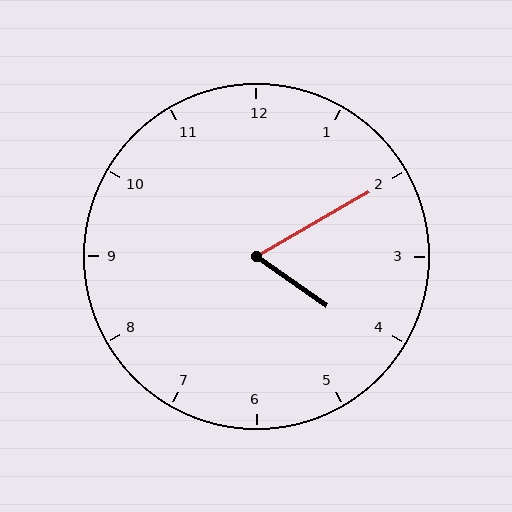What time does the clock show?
4:10.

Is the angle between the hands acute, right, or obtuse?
It is acute.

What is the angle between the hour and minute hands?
Approximately 65 degrees.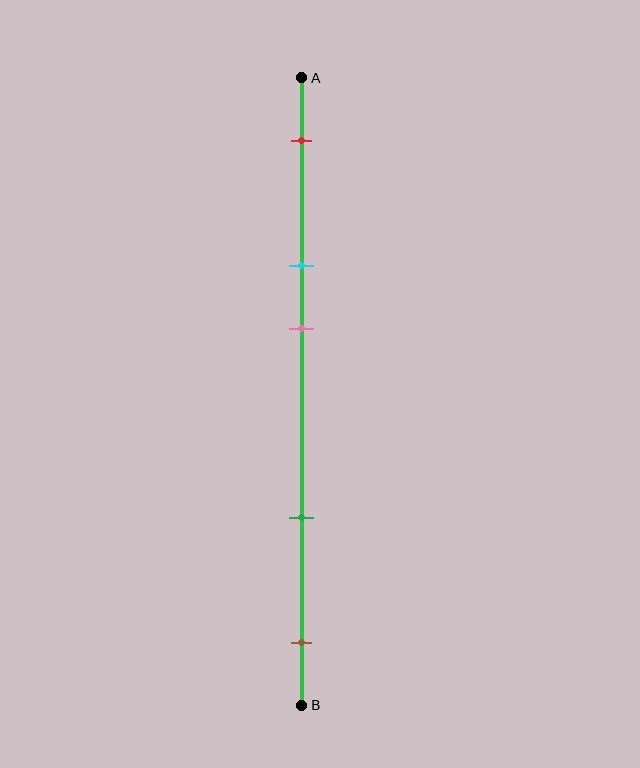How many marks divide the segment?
There are 5 marks dividing the segment.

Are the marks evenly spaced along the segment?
No, the marks are not evenly spaced.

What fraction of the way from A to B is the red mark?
The red mark is approximately 10% (0.1) of the way from A to B.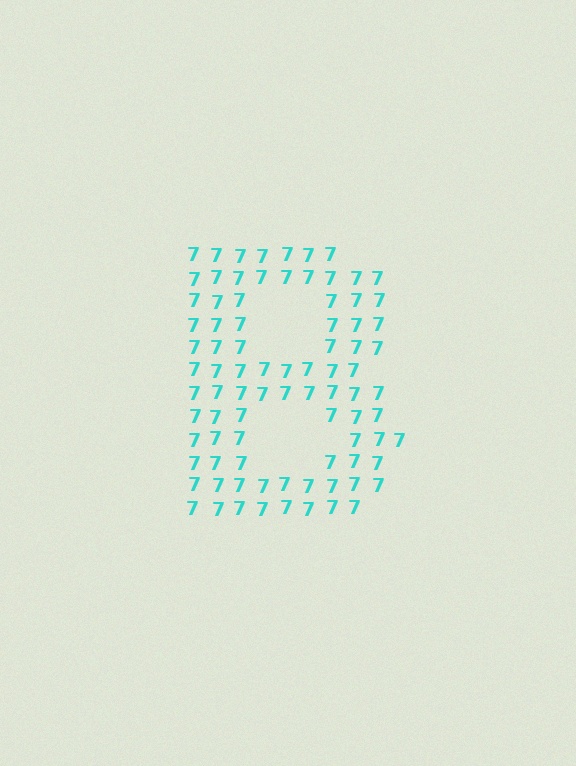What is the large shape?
The large shape is the letter B.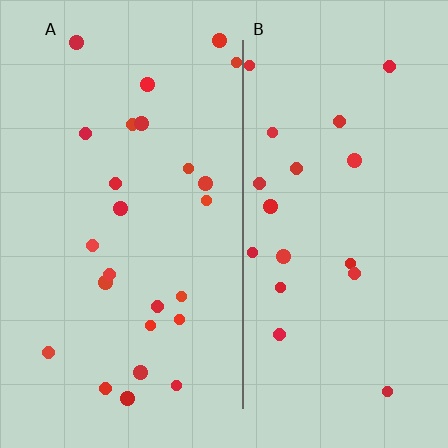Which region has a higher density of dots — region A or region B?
A (the left).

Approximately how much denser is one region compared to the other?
Approximately 1.3× — region A over region B.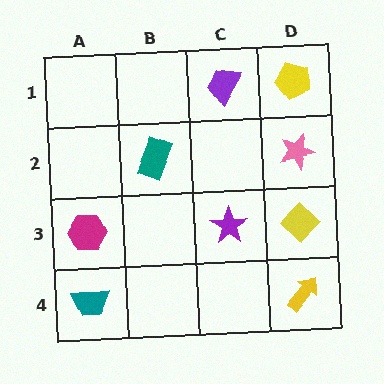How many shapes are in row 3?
3 shapes.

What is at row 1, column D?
A yellow pentagon.